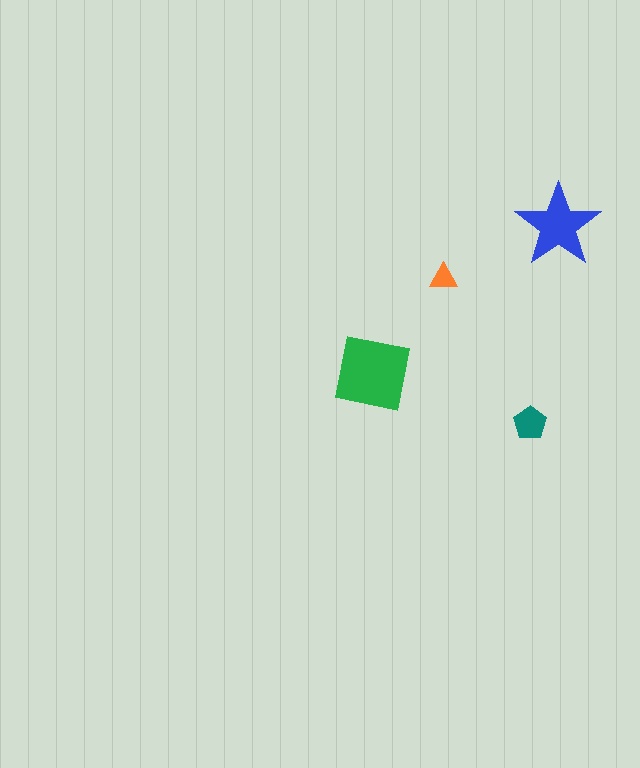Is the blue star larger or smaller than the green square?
Smaller.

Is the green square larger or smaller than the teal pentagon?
Larger.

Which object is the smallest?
The orange triangle.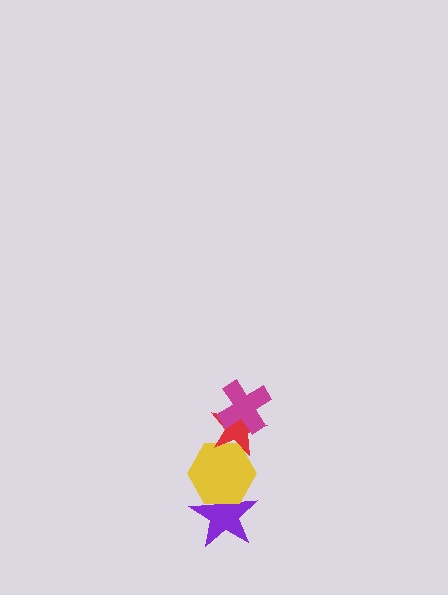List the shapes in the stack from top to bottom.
From top to bottom: the magenta cross, the red star, the yellow hexagon, the purple star.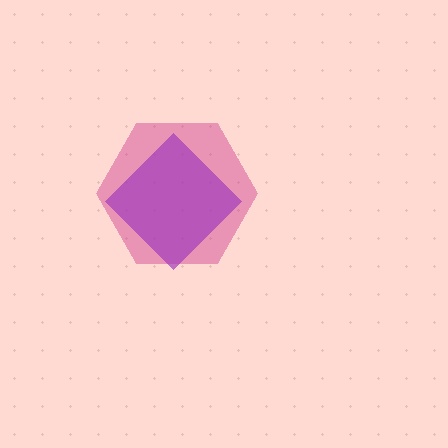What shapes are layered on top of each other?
The layered shapes are: a magenta hexagon, a purple diamond.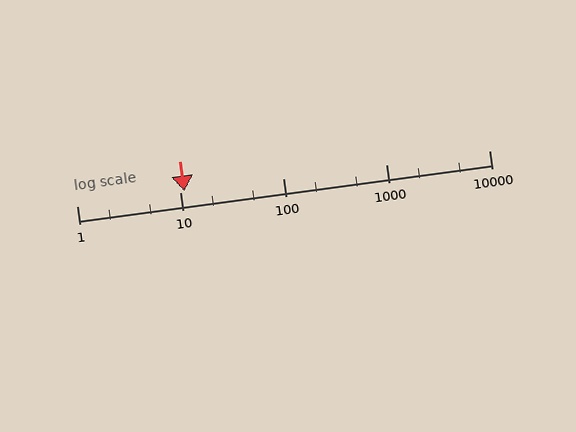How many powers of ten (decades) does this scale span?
The scale spans 4 decades, from 1 to 10000.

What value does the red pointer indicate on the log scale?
The pointer indicates approximately 11.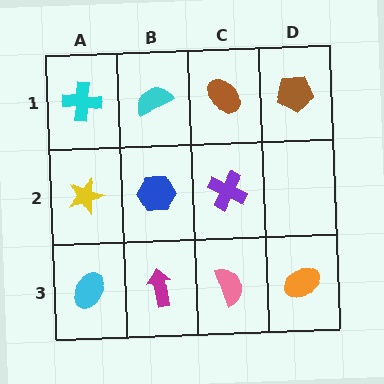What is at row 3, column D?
An orange ellipse.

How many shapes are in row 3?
4 shapes.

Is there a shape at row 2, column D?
No, that cell is empty.